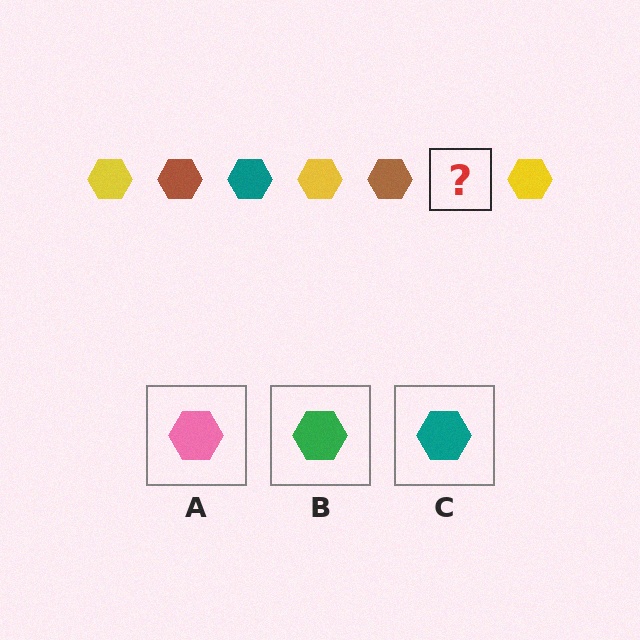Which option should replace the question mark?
Option C.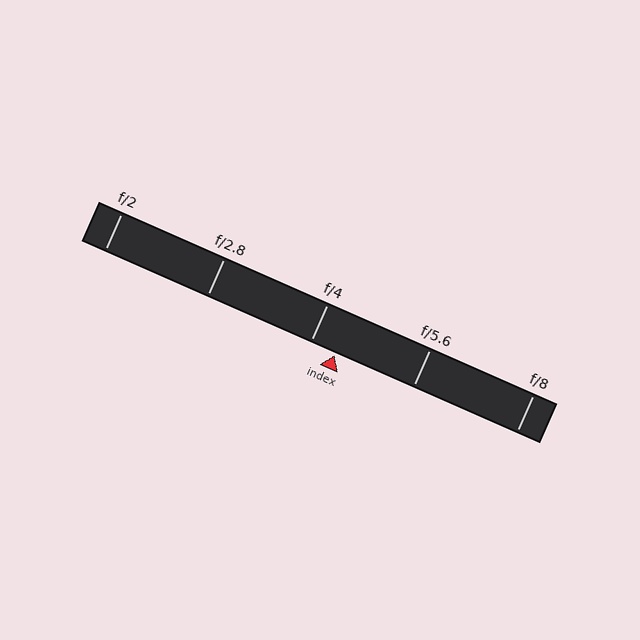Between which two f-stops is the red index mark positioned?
The index mark is between f/4 and f/5.6.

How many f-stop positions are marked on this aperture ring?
There are 5 f-stop positions marked.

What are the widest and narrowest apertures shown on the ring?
The widest aperture shown is f/2 and the narrowest is f/8.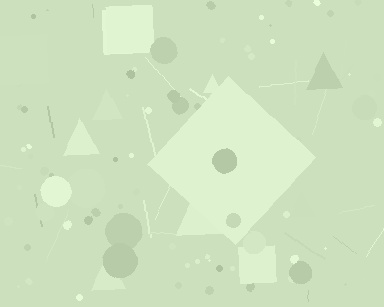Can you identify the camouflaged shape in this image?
The camouflaged shape is a diamond.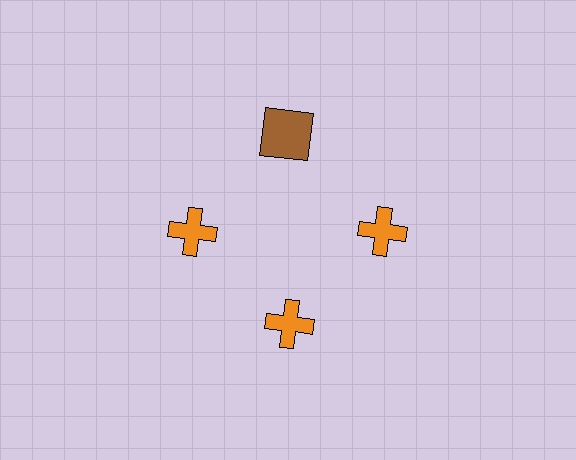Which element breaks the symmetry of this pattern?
The brown square at roughly the 12 o'clock position breaks the symmetry. All other shapes are orange crosses.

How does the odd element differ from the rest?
It differs in both color (brown instead of orange) and shape (square instead of cross).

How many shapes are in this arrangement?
There are 4 shapes arranged in a ring pattern.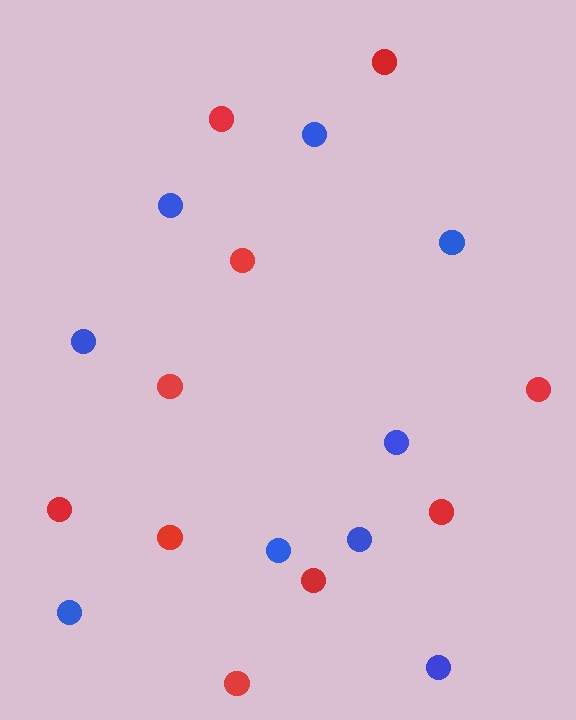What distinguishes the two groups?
There are 2 groups: one group of blue circles (9) and one group of red circles (10).